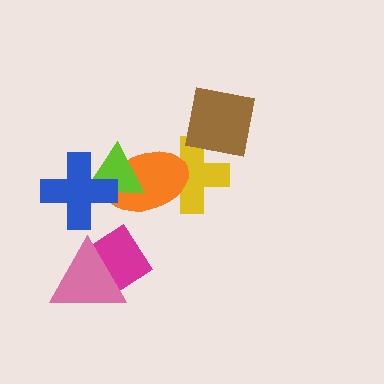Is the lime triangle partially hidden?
Yes, it is partially covered by another shape.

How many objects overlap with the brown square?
1 object overlaps with the brown square.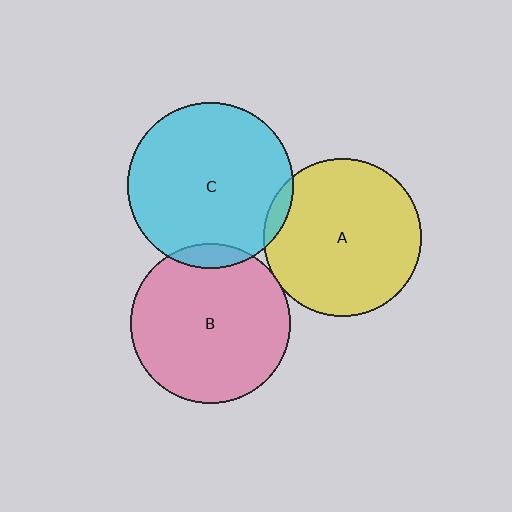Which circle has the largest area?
Circle C (cyan).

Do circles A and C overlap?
Yes.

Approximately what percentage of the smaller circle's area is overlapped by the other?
Approximately 5%.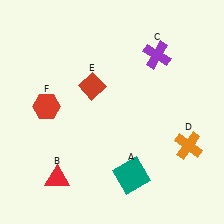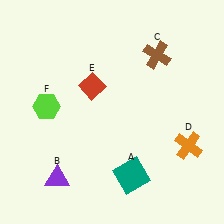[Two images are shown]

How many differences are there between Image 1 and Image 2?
There are 3 differences between the two images.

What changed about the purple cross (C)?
In Image 1, C is purple. In Image 2, it changed to brown.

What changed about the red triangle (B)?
In Image 1, B is red. In Image 2, it changed to purple.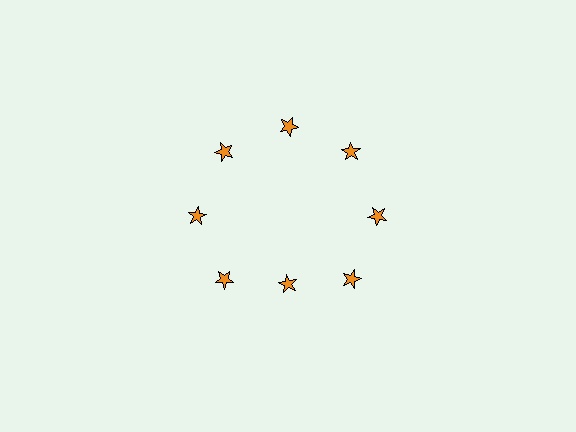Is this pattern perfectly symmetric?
No. The 8 orange stars are arranged in a ring, but one element near the 6 o'clock position is pulled inward toward the center, breaking the 8-fold rotational symmetry.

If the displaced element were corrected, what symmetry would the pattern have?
It would have 8-fold rotational symmetry — the pattern would map onto itself every 45 degrees.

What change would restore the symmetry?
The symmetry would be restored by moving it outward, back onto the ring so that all 8 stars sit at equal angles and equal distance from the center.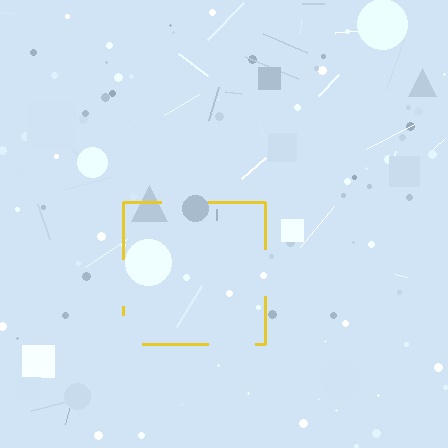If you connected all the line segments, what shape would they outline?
They would outline a square.